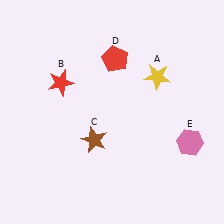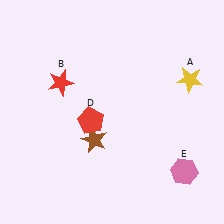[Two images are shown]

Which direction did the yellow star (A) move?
The yellow star (A) moved right.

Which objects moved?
The objects that moved are: the yellow star (A), the red pentagon (D), the pink hexagon (E).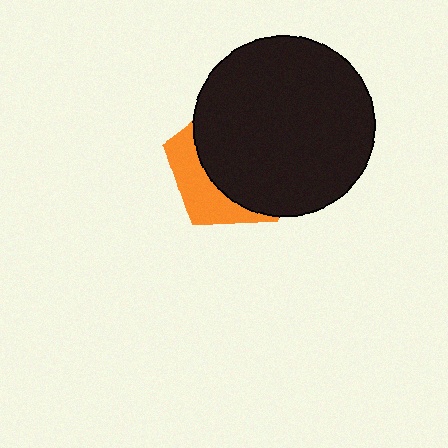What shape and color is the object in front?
The object in front is a black circle.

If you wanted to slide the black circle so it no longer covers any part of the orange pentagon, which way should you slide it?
Slide it right — that is the most direct way to separate the two shapes.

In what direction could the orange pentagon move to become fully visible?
The orange pentagon could move left. That would shift it out from behind the black circle entirely.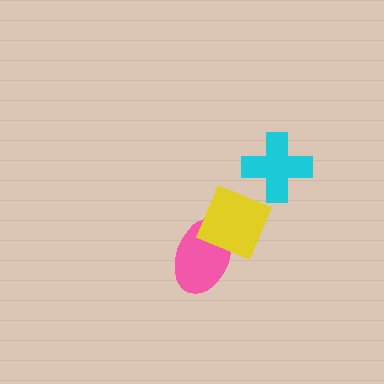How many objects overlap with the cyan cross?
0 objects overlap with the cyan cross.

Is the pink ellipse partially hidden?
Yes, it is partially covered by another shape.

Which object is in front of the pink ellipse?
The yellow diamond is in front of the pink ellipse.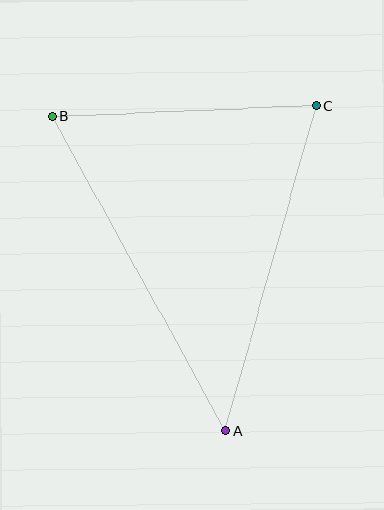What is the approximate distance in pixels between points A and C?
The distance between A and C is approximately 337 pixels.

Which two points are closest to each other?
Points B and C are closest to each other.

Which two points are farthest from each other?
Points A and B are farthest from each other.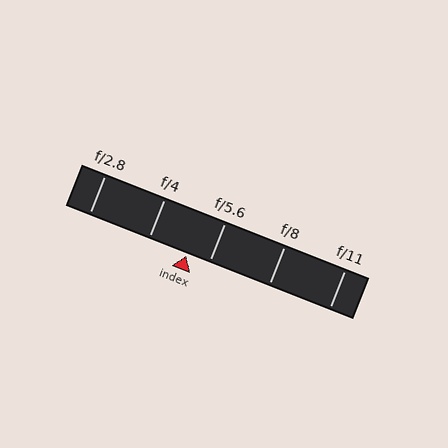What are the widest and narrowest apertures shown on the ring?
The widest aperture shown is f/2.8 and the narrowest is f/11.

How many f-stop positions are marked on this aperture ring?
There are 5 f-stop positions marked.